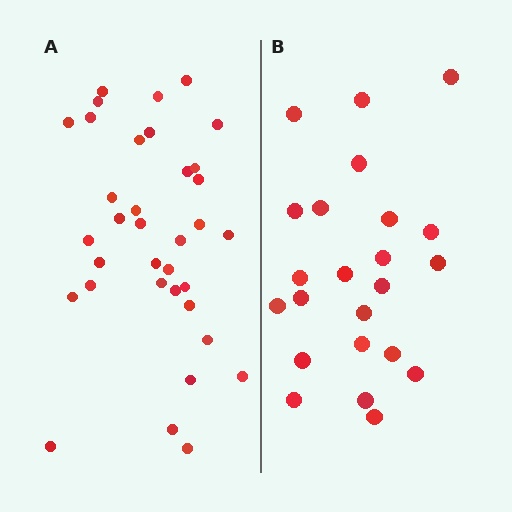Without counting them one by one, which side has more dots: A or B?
Region A (the left region) has more dots.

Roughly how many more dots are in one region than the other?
Region A has roughly 12 or so more dots than region B.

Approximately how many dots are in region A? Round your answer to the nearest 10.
About 40 dots. (The exact count is 35, which rounds to 40.)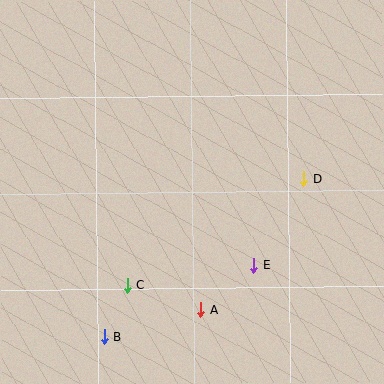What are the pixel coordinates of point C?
Point C is at (128, 285).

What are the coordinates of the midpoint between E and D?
The midpoint between E and D is at (279, 222).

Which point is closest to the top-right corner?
Point D is closest to the top-right corner.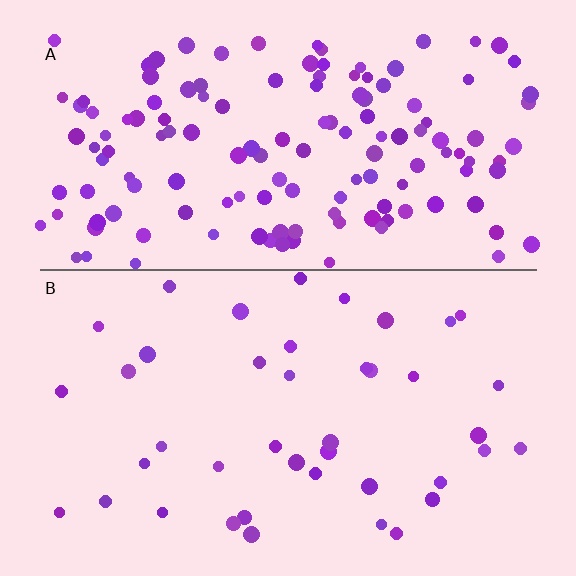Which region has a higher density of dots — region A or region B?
A (the top).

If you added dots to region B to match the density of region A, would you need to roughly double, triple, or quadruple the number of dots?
Approximately triple.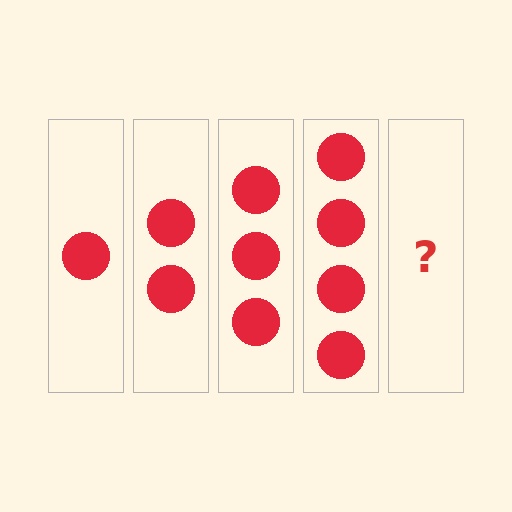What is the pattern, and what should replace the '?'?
The pattern is that each step adds one more circle. The '?' should be 5 circles.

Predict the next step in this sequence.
The next step is 5 circles.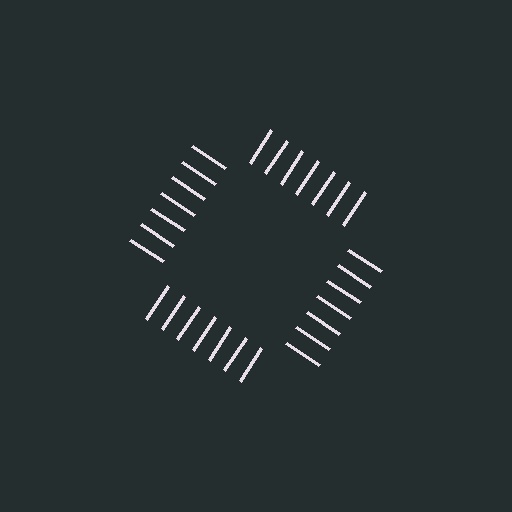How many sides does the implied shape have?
4 sides — the line-ends trace a square.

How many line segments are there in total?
28 — 7 along each of the 4 edges.